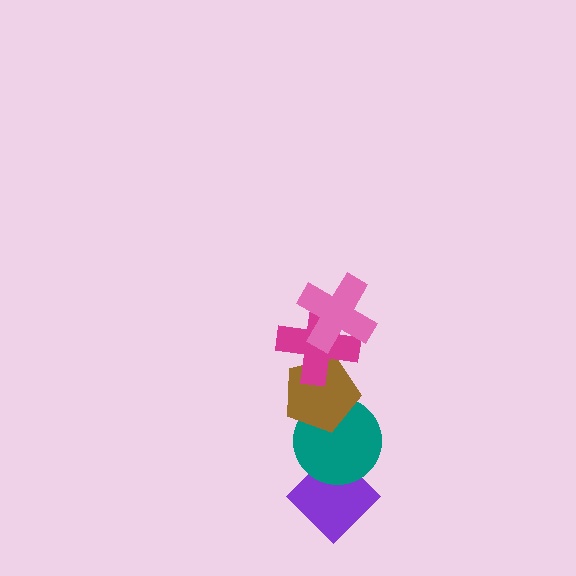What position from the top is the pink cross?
The pink cross is 1st from the top.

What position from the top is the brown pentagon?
The brown pentagon is 3rd from the top.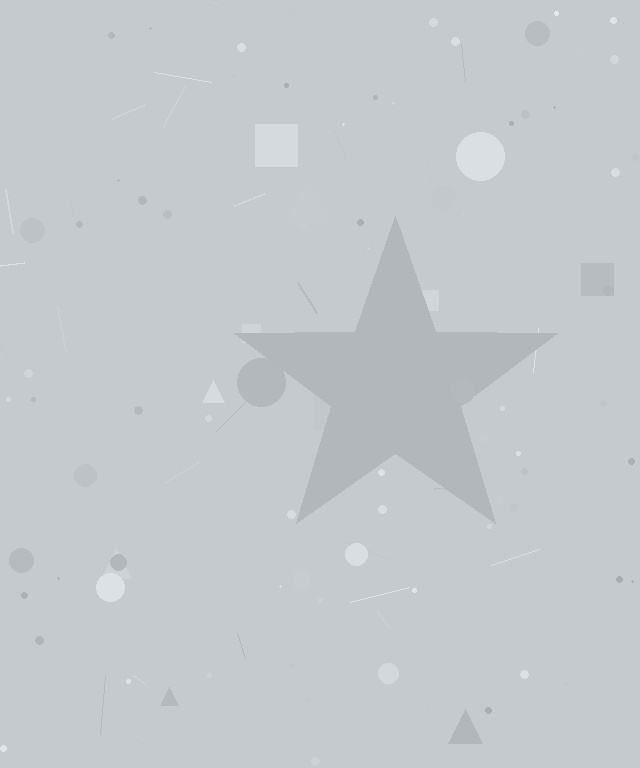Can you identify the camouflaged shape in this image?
The camouflaged shape is a star.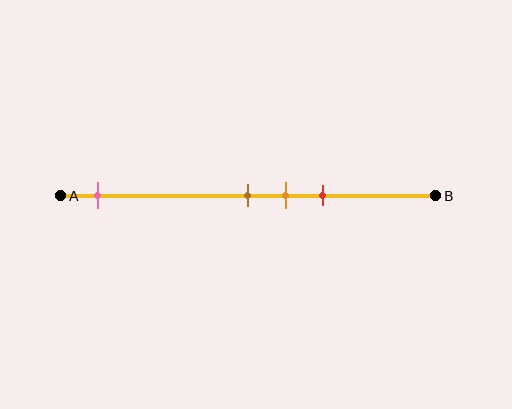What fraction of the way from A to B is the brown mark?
The brown mark is approximately 50% (0.5) of the way from A to B.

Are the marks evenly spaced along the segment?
No, the marks are not evenly spaced.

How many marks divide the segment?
There are 4 marks dividing the segment.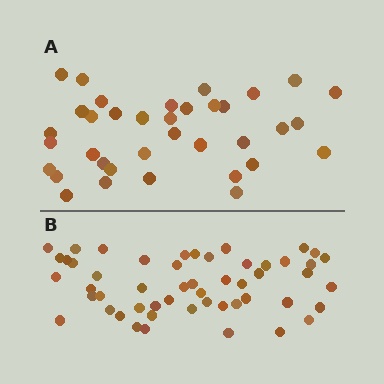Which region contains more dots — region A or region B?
Region B (the bottom region) has more dots.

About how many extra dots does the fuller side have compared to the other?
Region B has approximately 15 more dots than region A.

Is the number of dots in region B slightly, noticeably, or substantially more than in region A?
Region B has noticeably more, but not dramatically so. The ratio is roughly 1.4 to 1.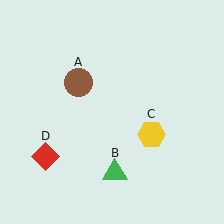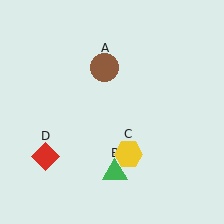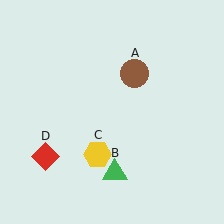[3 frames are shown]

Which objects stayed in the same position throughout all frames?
Green triangle (object B) and red diamond (object D) remained stationary.